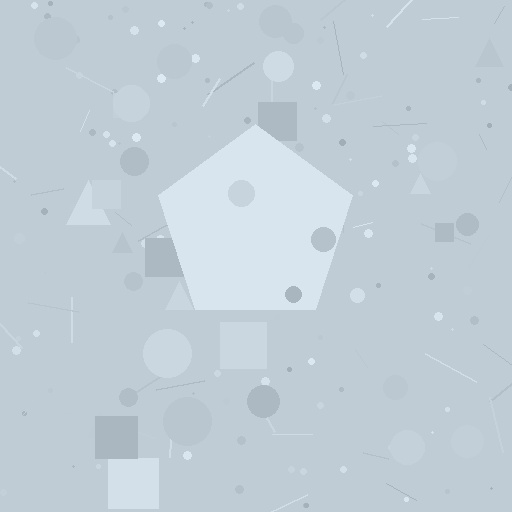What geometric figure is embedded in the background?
A pentagon is embedded in the background.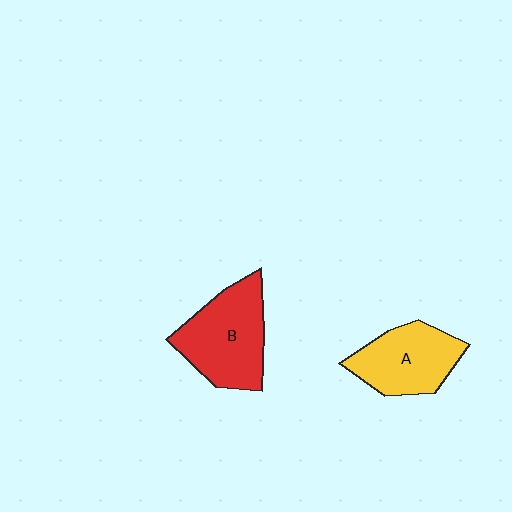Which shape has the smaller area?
Shape A (yellow).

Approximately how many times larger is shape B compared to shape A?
Approximately 1.2 times.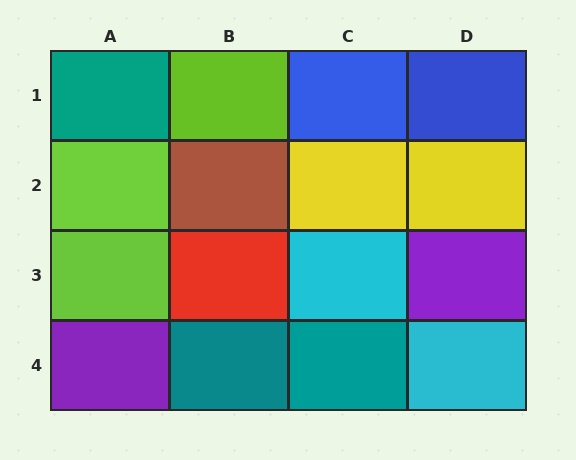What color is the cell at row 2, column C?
Yellow.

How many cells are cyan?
2 cells are cyan.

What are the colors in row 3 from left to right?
Lime, red, cyan, purple.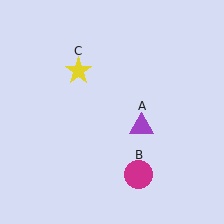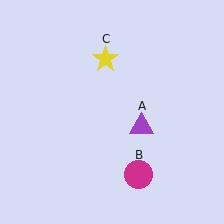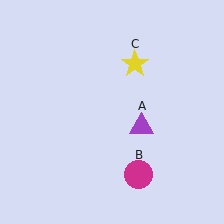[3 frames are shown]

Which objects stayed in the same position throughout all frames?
Purple triangle (object A) and magenta circle (object B) remained stationary.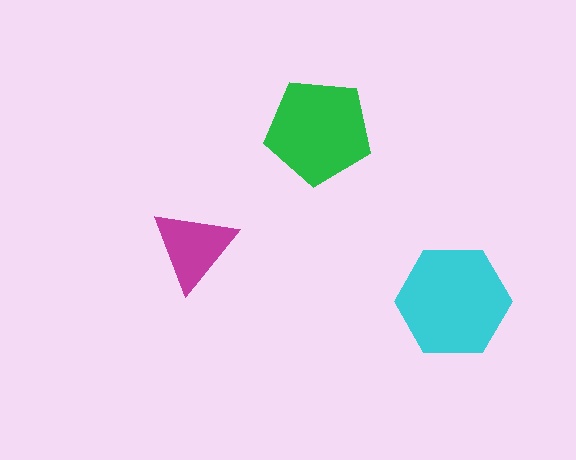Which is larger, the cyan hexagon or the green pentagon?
The cyan hexagon.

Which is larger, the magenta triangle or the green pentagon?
The green pentagon.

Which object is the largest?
The cyan hexagon.